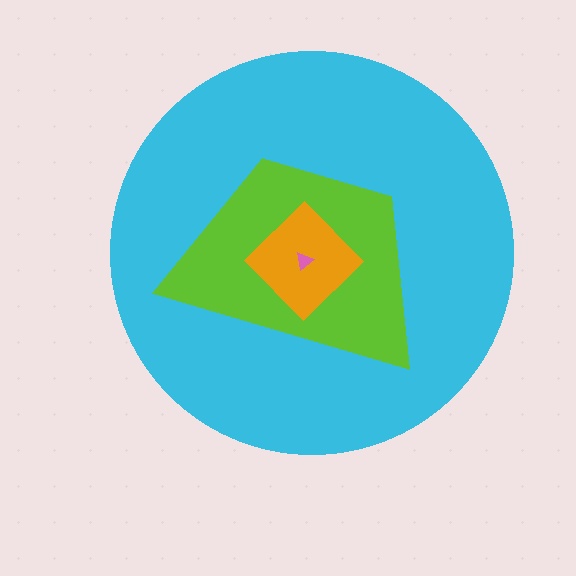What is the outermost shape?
The cyan circle.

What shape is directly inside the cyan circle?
The lime trapezoid.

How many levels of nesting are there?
4.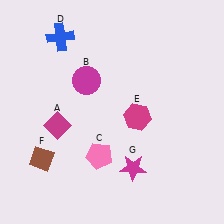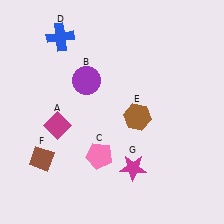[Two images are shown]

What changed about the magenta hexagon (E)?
In Image 1, E is magenta. In Image 2, it changed to brown.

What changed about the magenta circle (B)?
In Image 1, B is magenta. In Image 2, it changed to purple.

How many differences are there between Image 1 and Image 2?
There are 2 differences between the two images.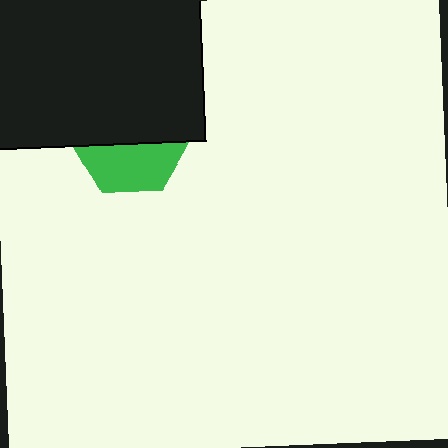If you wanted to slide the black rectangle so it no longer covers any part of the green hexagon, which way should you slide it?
Slide it up — that is the most direct way to separate the two shapes.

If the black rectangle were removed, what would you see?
You would see the complete green hexagon.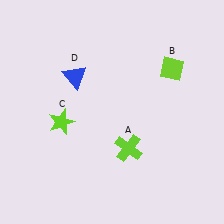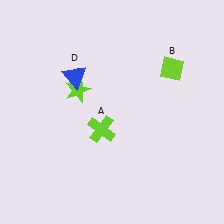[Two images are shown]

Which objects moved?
The objects that moved are: the lime cross (A), the lime star (C).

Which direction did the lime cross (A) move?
The lime cross (A) moved left.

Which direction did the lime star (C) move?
The lime star (C) moved up.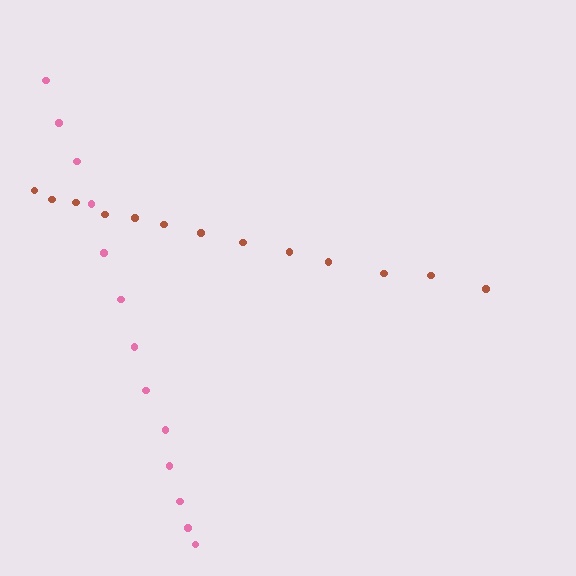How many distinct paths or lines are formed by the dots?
There are 2 distinct paths.